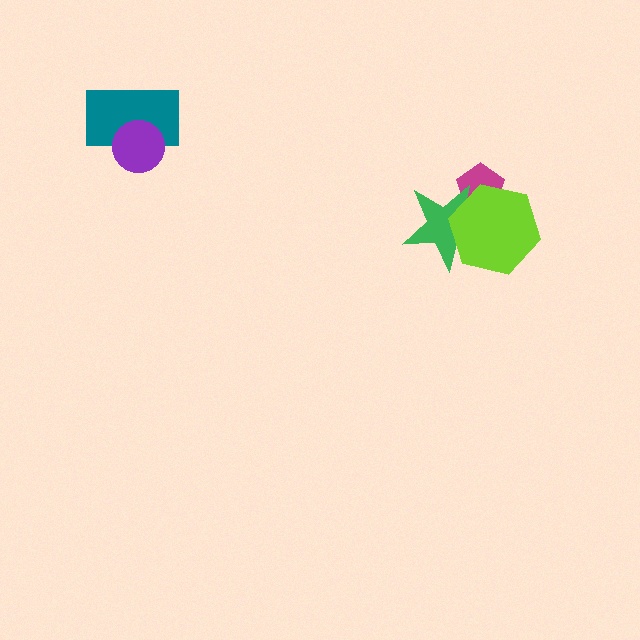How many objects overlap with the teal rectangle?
1 object overlaps with the teal rectangle.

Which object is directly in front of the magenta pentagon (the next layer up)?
The green star is directly in front of the magenta pentagon.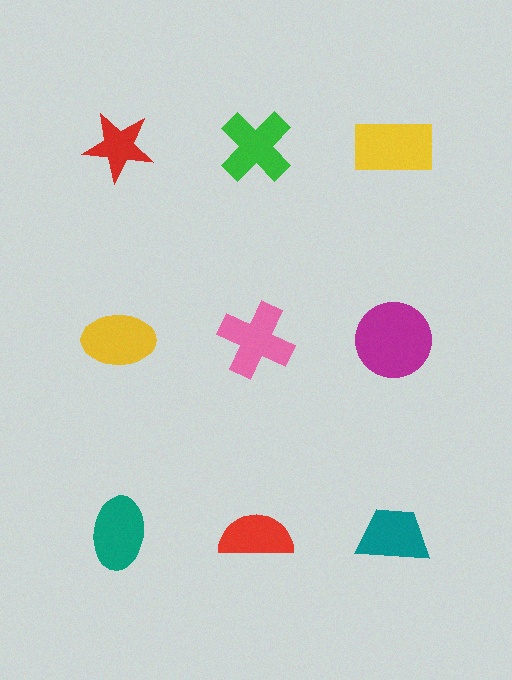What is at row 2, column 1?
A yellow ellipse.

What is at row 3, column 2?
A red semicircle.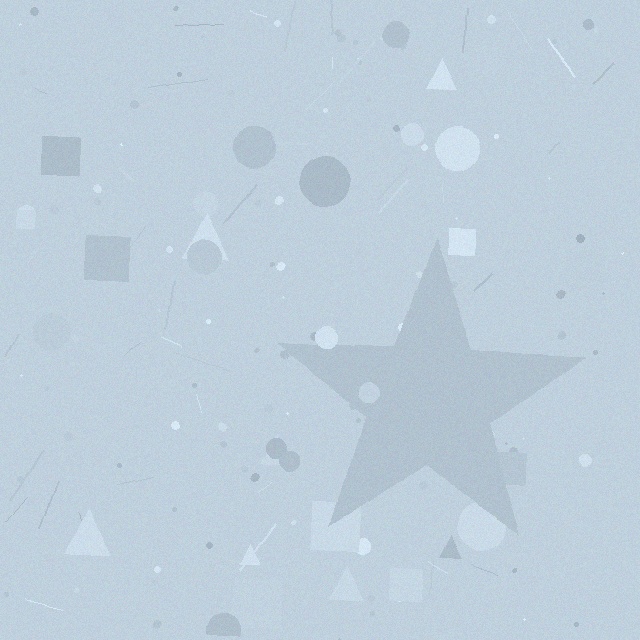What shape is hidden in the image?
A star is hidden in the image.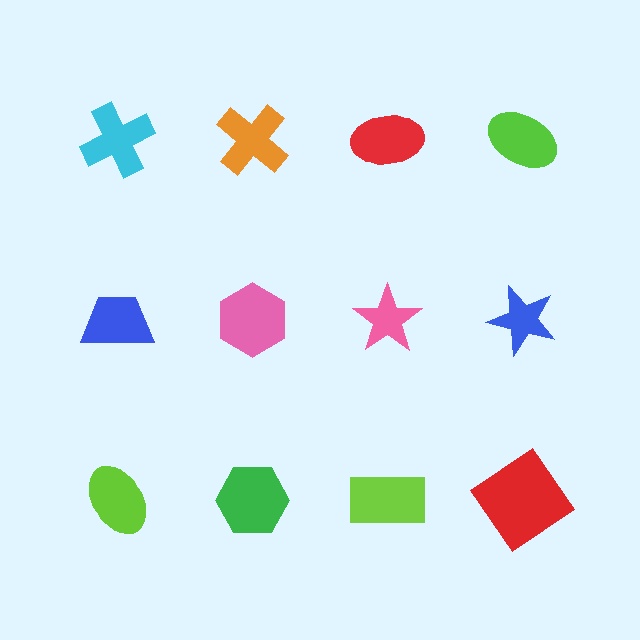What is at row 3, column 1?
A lime ellipse.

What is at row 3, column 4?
A red diamond.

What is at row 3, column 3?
A lime rectangle.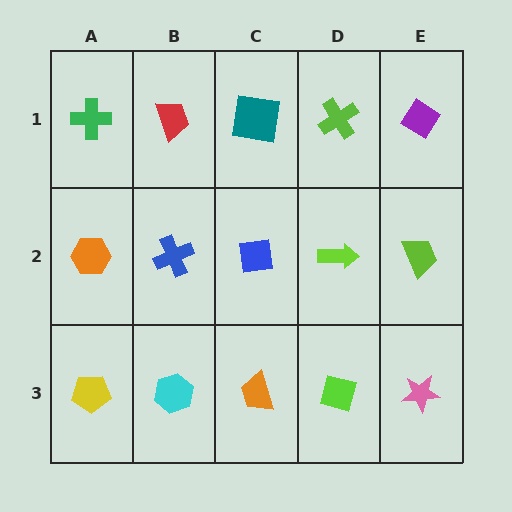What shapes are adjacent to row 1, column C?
A blue square (row 2, column C), a red trapezoid (row 1, column B), a lime cross (row 1, column D).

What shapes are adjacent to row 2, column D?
A lime cross (row 1, column D), a lime square (row 3, column D), a blue square (row 2, column C), a lime trapezoid (row 2, column E).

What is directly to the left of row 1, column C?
A red trapezoid.